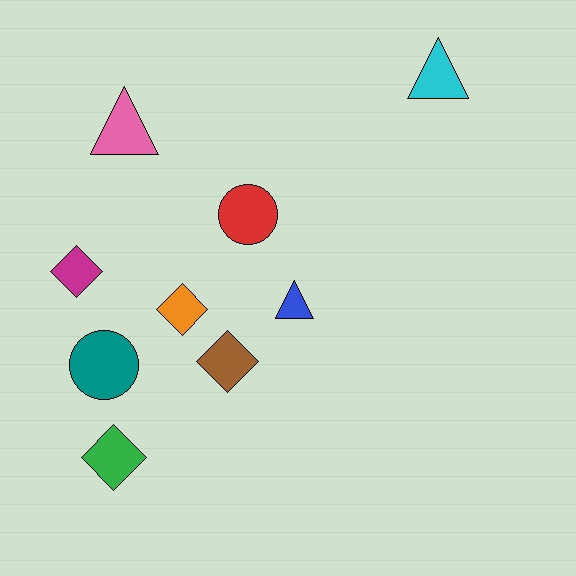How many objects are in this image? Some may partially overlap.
There are 9 objects.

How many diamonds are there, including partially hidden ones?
There are 4 diamonds.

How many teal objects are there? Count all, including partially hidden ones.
There is 1 teal object.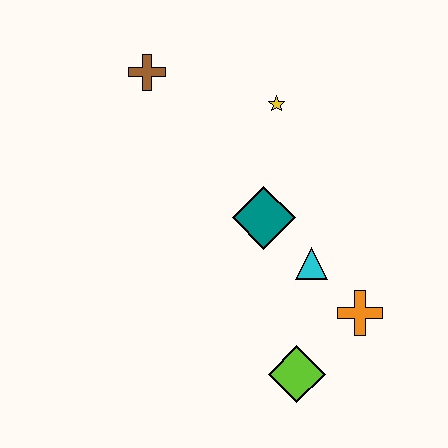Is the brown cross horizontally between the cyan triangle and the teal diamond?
No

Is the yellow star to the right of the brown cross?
Yes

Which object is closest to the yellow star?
The teal diamond is closest to the yellow star.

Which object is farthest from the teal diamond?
The brown cross is farthest from the teal diamond.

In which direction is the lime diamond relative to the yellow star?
The lime diamond is below the yellow star.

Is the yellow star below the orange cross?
No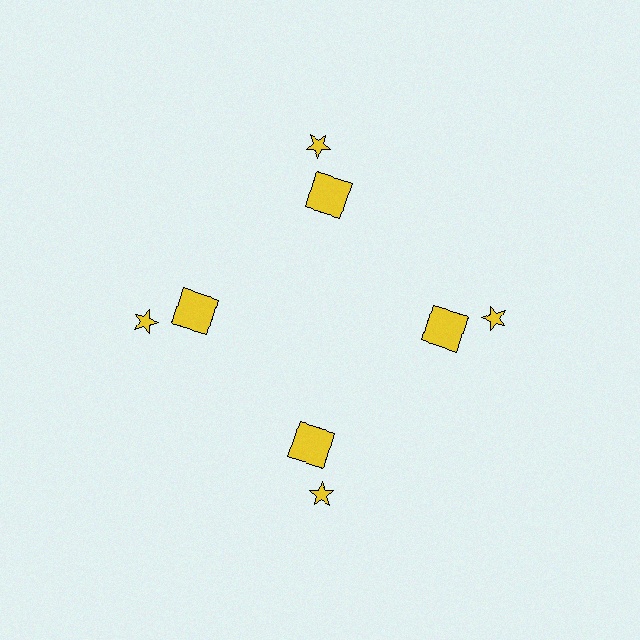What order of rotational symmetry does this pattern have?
This pattern has 4-fold rotational symmetry.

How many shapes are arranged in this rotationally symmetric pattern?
There are 8 shapes, arranged in 4 groups of 2.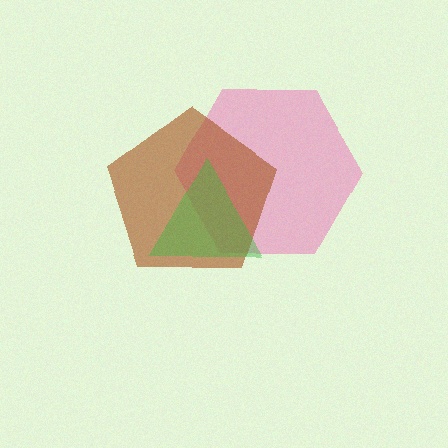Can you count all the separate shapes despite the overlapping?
Yes, there are 3 separate shapes.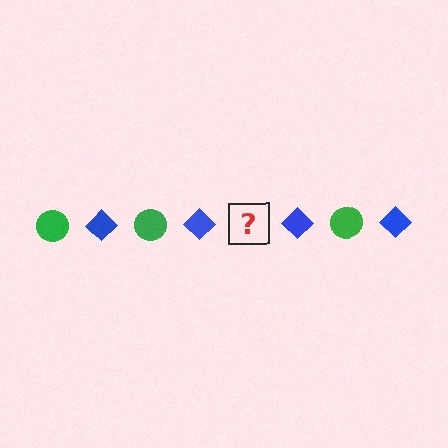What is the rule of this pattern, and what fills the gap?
The rule is that the pattern alternates between green circle and blue diamond. The gap should be filled with a green circle.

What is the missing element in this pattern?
The missing element is a green circle.